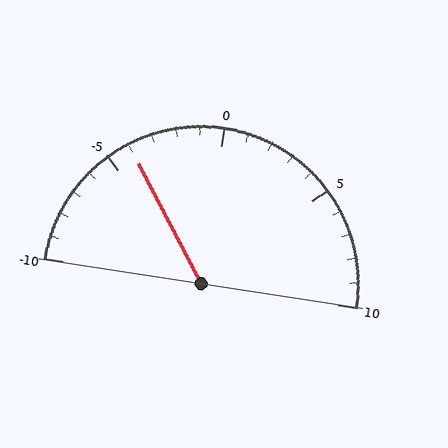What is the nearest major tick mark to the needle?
The nearest major tick mark is -5.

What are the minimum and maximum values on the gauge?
The gauge ranges from -10 to 10.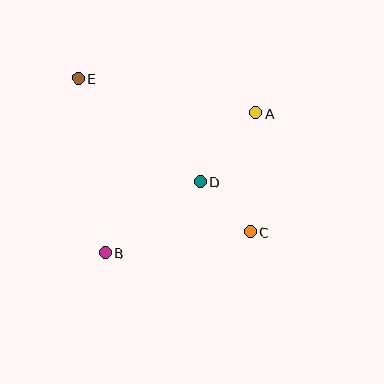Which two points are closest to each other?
Points C and D are closest to each other.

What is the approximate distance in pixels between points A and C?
The distance between A and C is approximately 119 pixels.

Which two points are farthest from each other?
Points C and E are farthest from each other.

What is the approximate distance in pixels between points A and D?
The distance between A and D is approximately 88 pixels.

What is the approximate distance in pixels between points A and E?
The distance between A and E is approximately 180 pixels.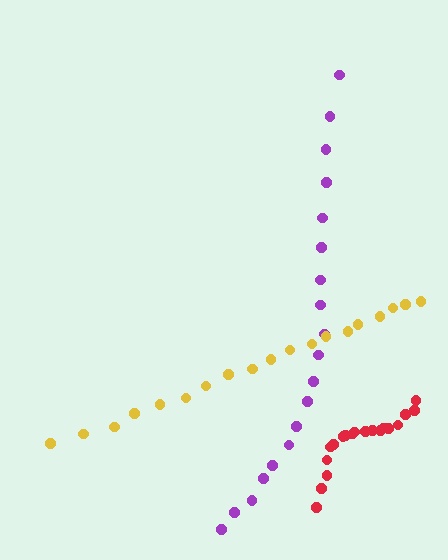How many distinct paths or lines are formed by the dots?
There are 3 distinct paths.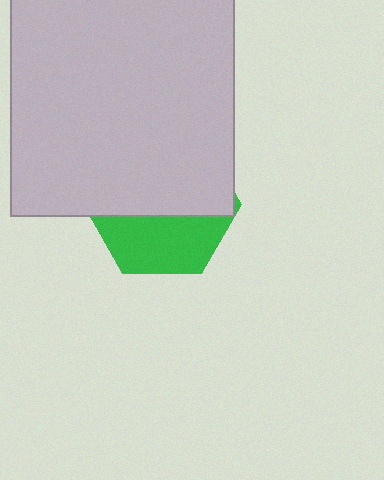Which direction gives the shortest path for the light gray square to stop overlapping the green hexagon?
Moving up gives the shortest separation.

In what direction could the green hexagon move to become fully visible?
The green hexagon could move down. That would shift it out from behind the light gray square entirely.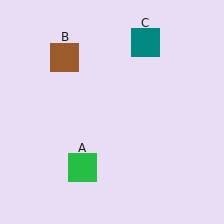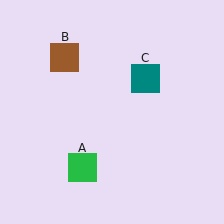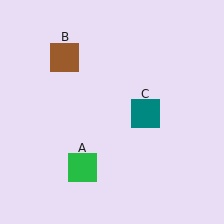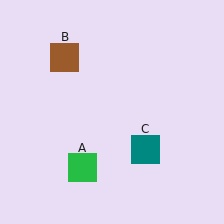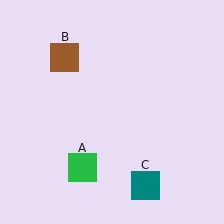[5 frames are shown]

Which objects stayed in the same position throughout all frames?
Green square (object A) and brown square (object B) remained stationary.